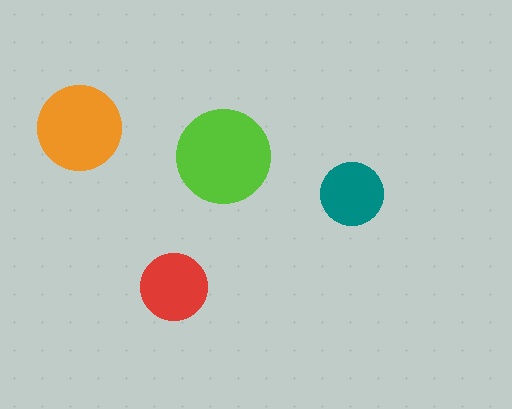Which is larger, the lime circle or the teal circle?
The lime one.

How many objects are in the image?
There are 4 objects in the image.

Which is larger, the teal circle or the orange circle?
The orange one.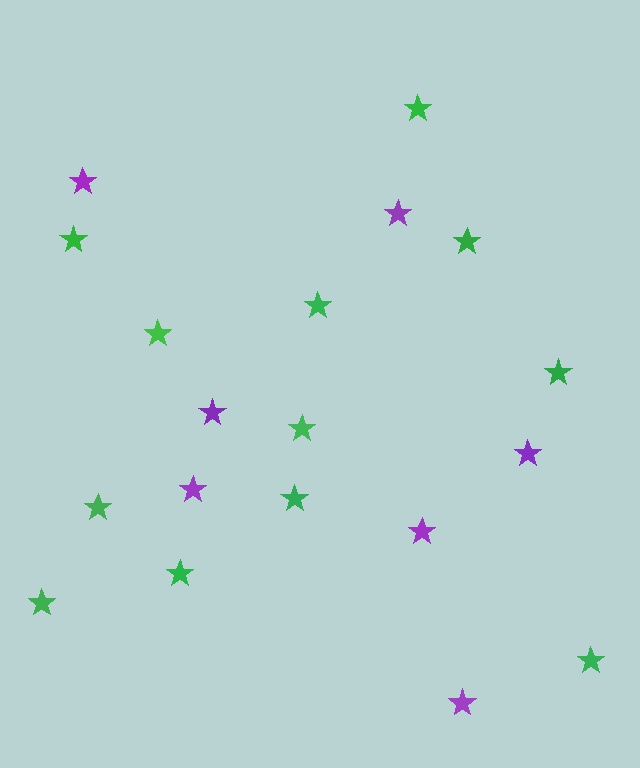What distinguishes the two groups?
There are 2 groups: one group of green stars (12) and one group of purple stars (7).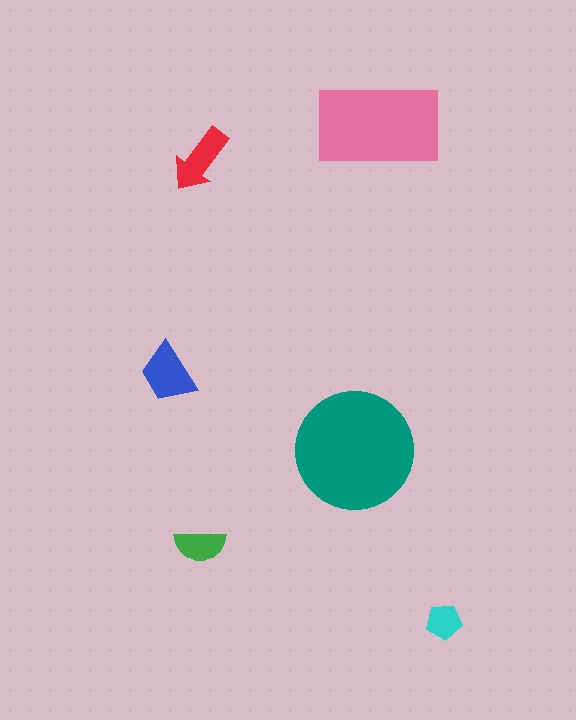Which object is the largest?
The teal circle.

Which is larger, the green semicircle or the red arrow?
The red arrow.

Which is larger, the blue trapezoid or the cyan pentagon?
The blue trapezoid.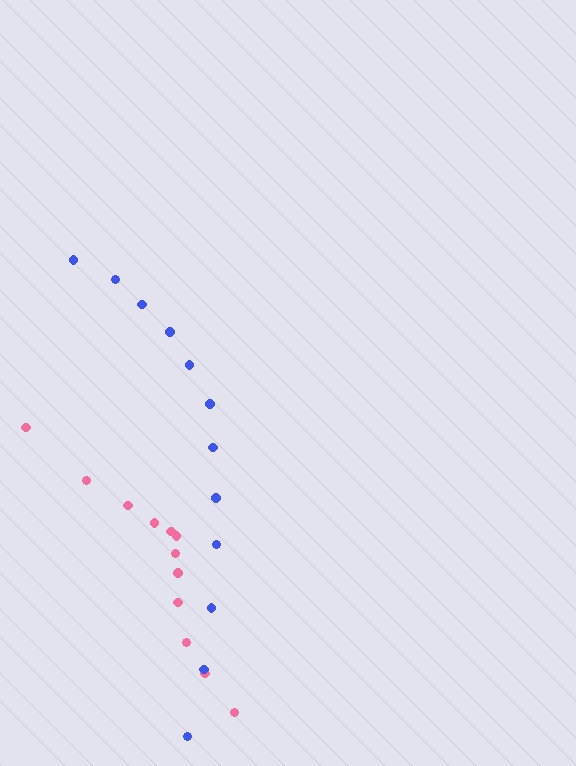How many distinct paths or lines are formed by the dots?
There are 2 distinct paths.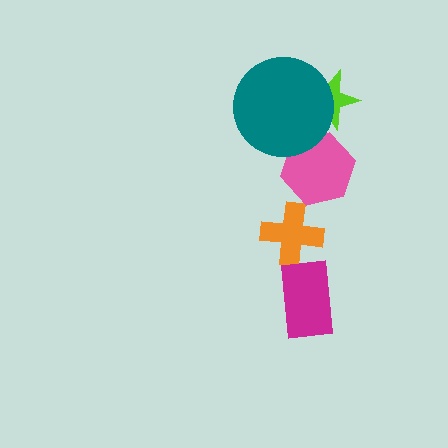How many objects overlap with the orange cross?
0 objects overlap with the orange cross.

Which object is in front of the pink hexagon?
The teal circle is in front of the pink hexagon.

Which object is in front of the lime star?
The teal circle is in front of the lime star.